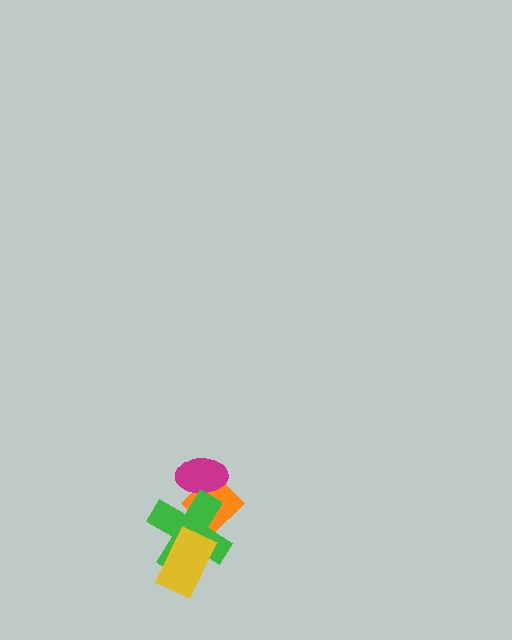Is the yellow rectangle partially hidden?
No, no other shape covers it.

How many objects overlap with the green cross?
3 objects overlap with the green cross.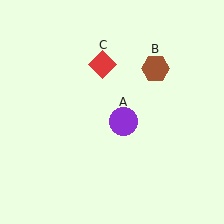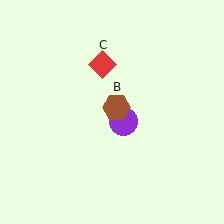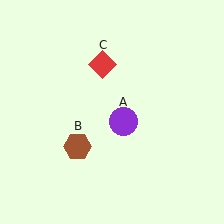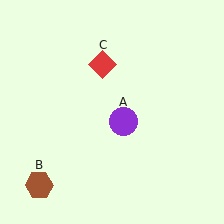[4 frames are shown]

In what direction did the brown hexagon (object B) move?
The brown hexagon (object B) moved down and to the left.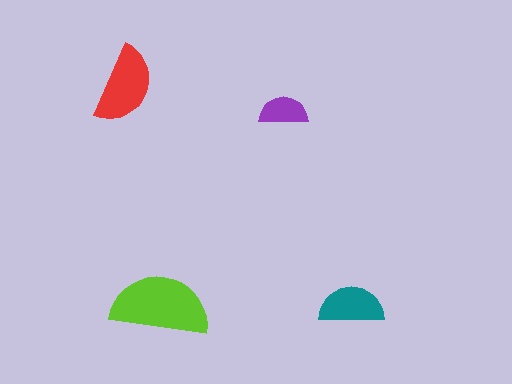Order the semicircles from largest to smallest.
the lime one, the red one, the teal one, the purple one.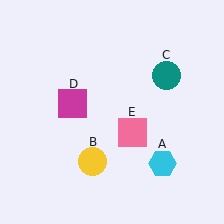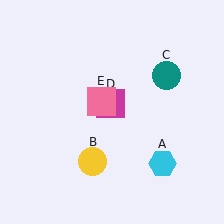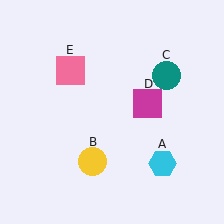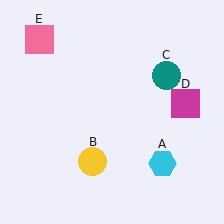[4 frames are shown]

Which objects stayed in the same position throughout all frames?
Cyan hexagon (object A) and yellow circle (object B) and teal circle (object C) remained stationary.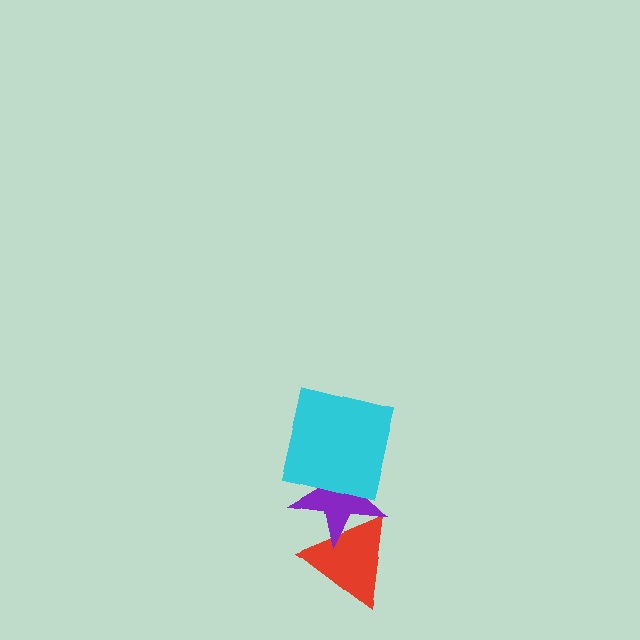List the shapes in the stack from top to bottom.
From top to bottom: the cyan square, the purple star, the red triangle.